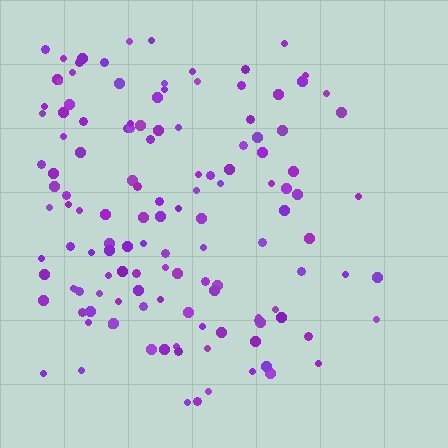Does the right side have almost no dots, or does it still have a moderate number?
Still a moderate number, just noticeably fewer than the left.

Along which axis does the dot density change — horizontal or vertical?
Horizontal.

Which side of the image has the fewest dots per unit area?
The right.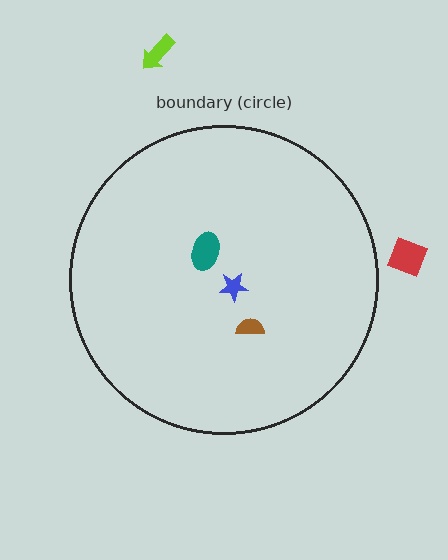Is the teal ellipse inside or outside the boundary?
Inside.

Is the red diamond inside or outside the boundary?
Outside.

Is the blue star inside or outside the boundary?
Inside.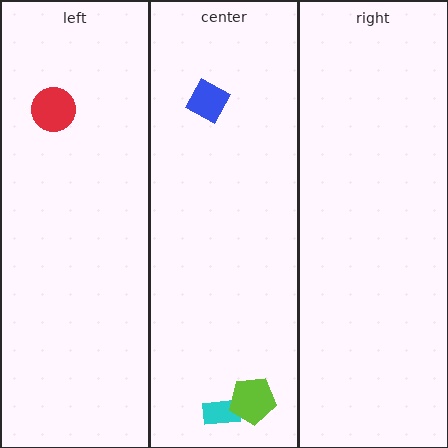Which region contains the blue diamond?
The center region.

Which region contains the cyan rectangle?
The center region.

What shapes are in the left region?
The red circle.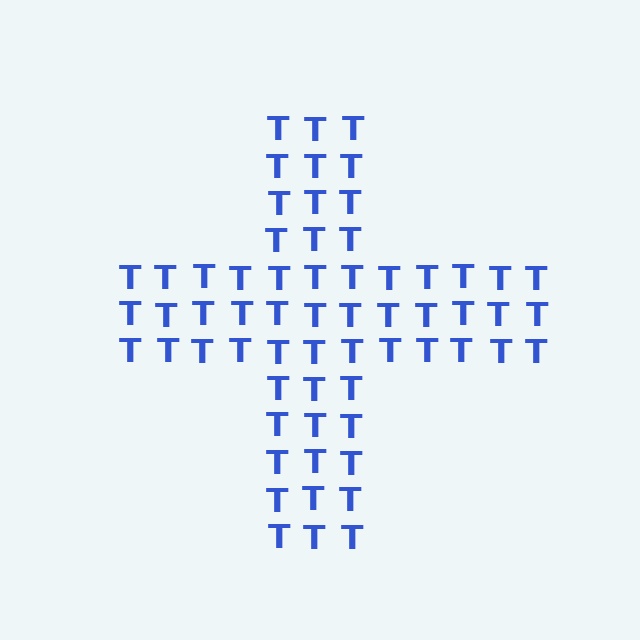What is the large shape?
The large shape is a cross.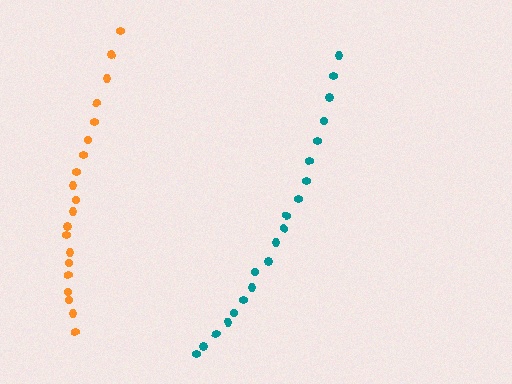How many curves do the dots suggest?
There are 2 distinct paths.